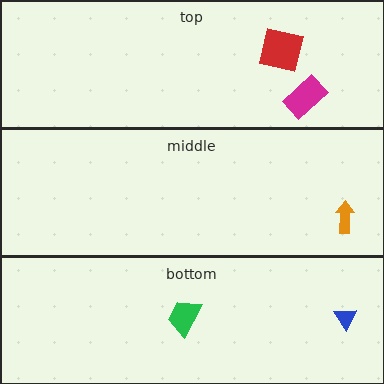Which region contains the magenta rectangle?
The top region.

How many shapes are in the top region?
2.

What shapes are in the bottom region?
The blue triangle, the green trapezoid.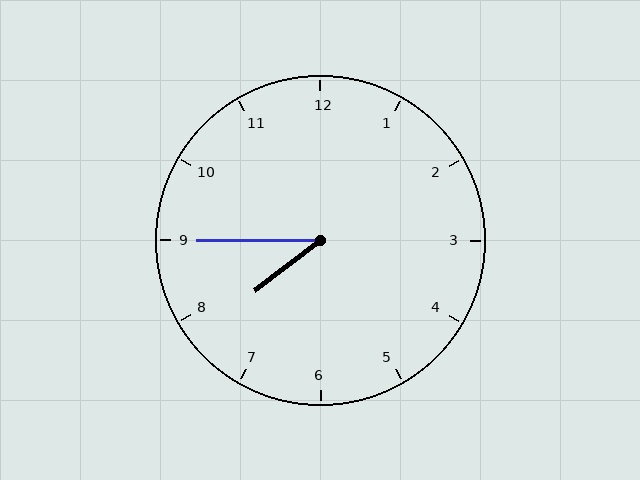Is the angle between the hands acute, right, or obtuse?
It is acute.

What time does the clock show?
7:45.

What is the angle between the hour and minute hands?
Approximately 38 degrees.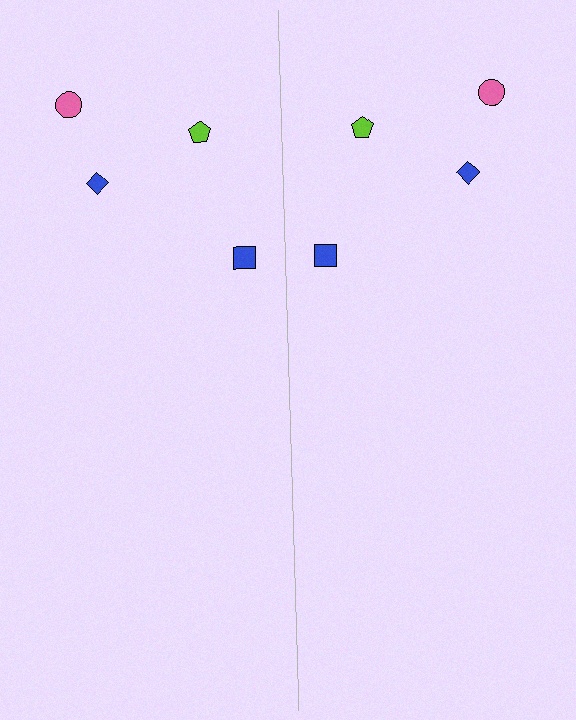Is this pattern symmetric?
Yes, this pattern has bilateral (reflection) symmetry.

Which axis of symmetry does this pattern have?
The pattern has a vertical axis of symmetry running through the center of the image.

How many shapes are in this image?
There are 8 shapes in this image.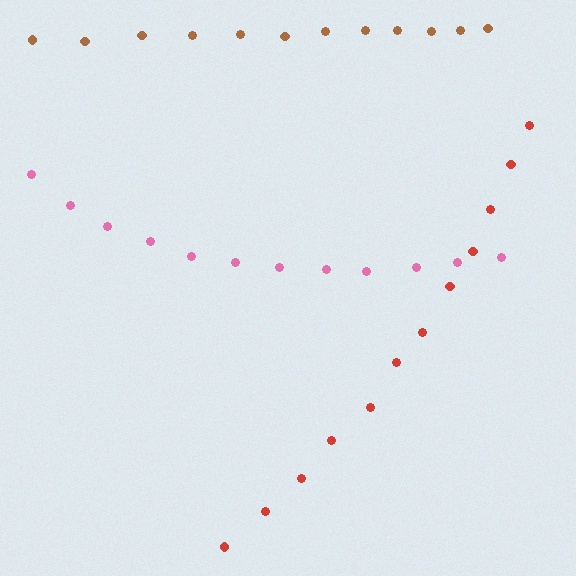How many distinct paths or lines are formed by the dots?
There are 3 distinct paths.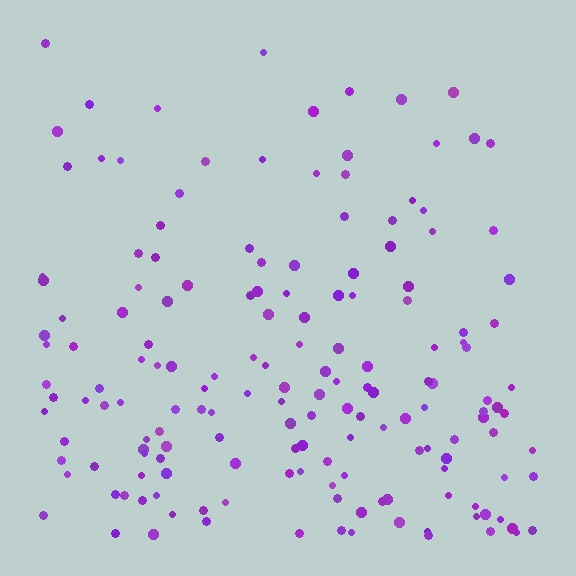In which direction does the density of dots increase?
From top to bottom, with the bottom side densest.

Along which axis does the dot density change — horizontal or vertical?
Vertical.